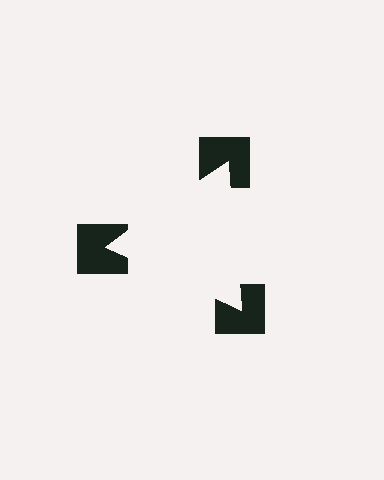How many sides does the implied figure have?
3 sides.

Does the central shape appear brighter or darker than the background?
It typically appears slightly brighter than the background, even though no actual brightness change is drawn.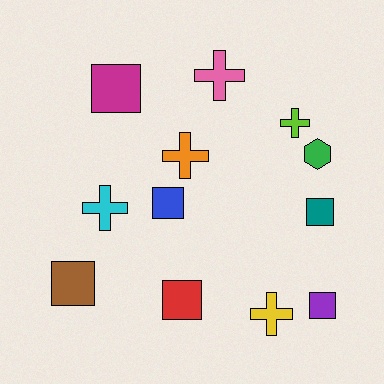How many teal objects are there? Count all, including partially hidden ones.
There is 1 teal object.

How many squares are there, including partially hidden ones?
There are 6 squares.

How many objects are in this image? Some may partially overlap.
There are 12 objects.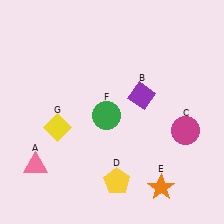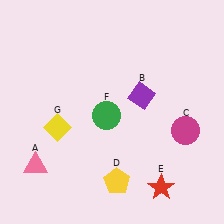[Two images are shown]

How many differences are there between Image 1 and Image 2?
There is 1 difference between the two images.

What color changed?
The star (E) changed from orange in Image 1 to red in Image 2.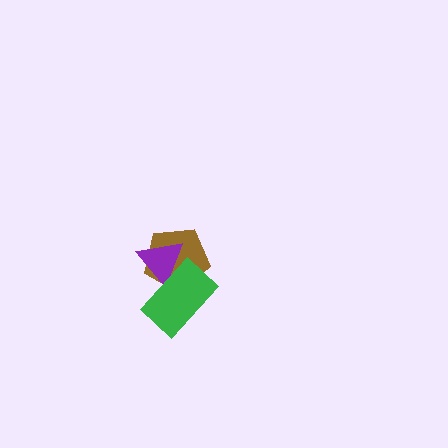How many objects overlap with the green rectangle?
2 objects overlap with the green rectangle.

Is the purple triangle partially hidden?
Yes, it is partially covered by another shape.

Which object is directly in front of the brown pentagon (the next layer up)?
The purple triangle is directly in front of the brown pentagon.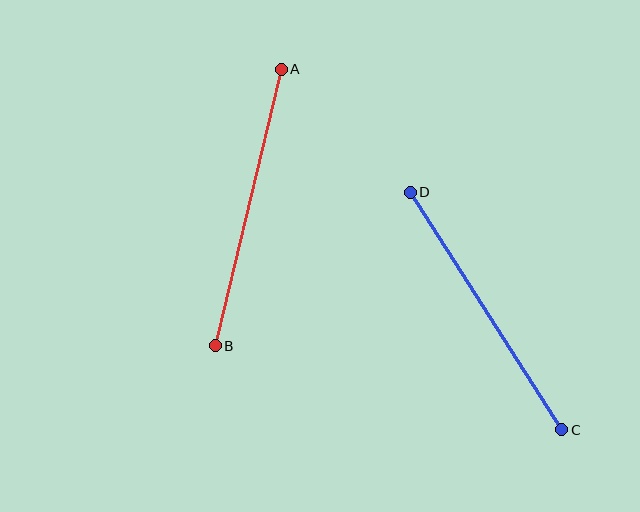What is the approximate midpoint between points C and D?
The midpoint is at approximately (486, 311) pixels.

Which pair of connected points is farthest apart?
Points A and B are farthest apart.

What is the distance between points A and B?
The distance is approximately 284 pixels.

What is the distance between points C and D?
The distance is approximately 282 pixels.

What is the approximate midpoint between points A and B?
The midpoint is at approximately (248, 208) pixels.